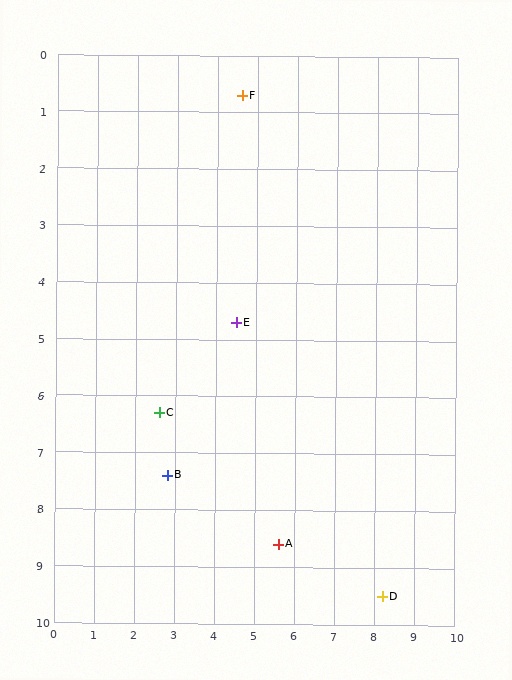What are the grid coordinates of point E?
Point E is at approximately (4.5, 4.7).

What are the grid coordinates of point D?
Point D is at approximately (8.2, 9.5).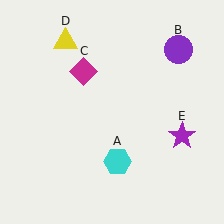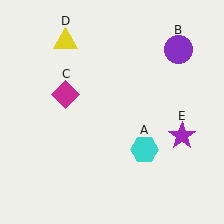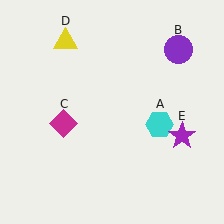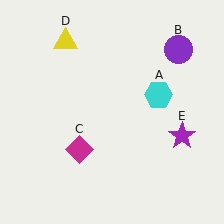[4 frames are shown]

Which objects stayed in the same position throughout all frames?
Purple circle (object B) and yellow triangle (object D) and purple star (object E) remained stationary.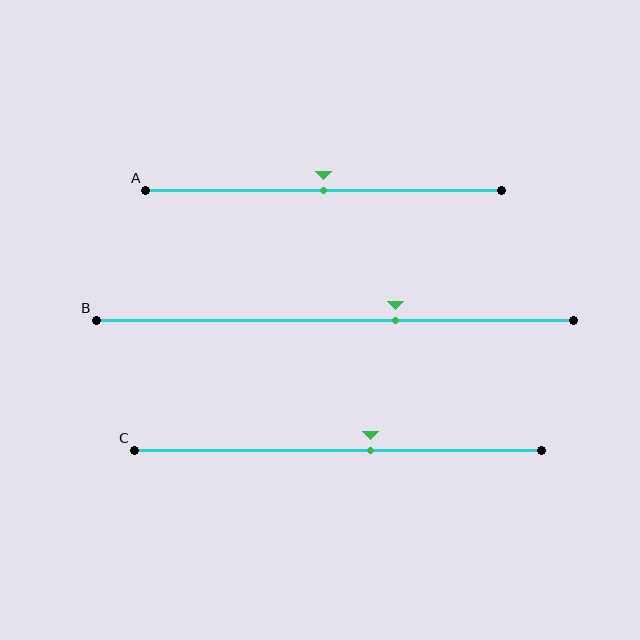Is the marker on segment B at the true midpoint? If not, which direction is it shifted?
No, the marker on segment B is shifted to the right by about 13% of the segment length.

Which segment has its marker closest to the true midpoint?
Segment A has its marker closest to the true midpoint.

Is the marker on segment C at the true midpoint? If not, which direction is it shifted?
No, the marker on segment C is shifted to the right by about 8% of the segment length.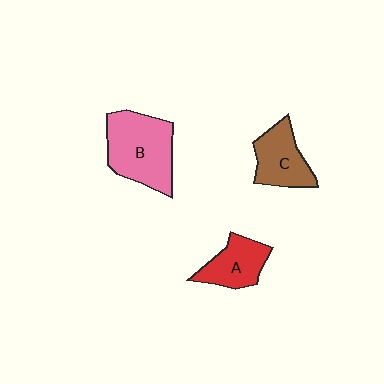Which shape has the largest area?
Shape B (pink).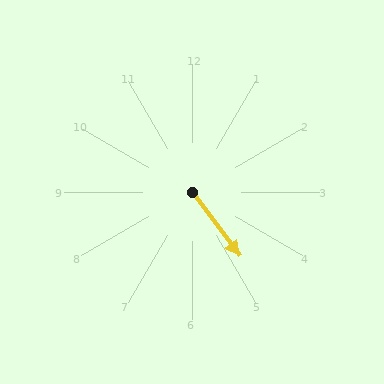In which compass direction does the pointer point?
Southeast.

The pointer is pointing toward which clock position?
Roughly 5 o'clock.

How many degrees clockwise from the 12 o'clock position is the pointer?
Approximately 143 degrees.